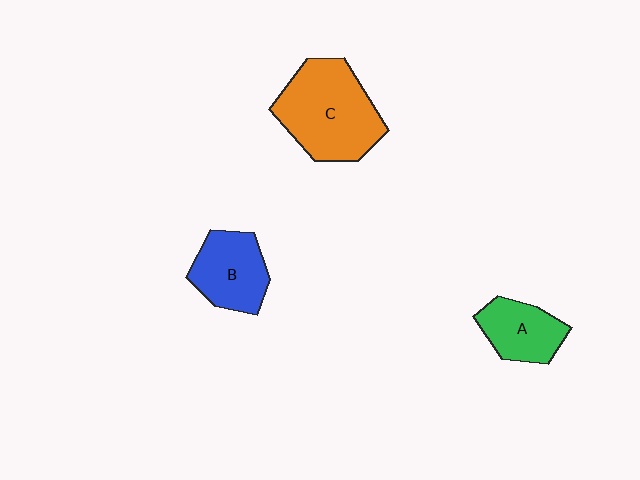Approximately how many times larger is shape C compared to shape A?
Approximately 1.9 times.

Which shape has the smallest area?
Shape A (green).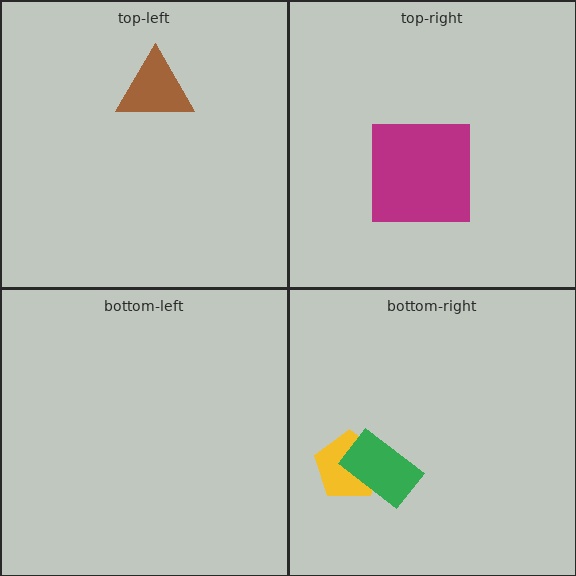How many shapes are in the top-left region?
1.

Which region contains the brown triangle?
The top-left region.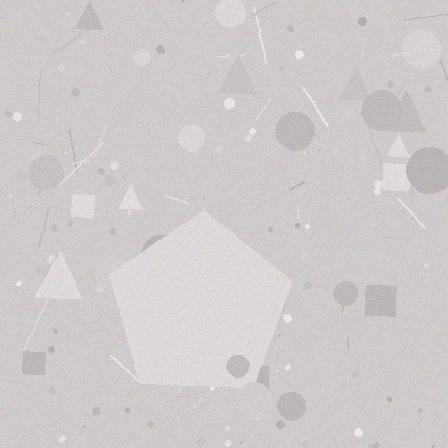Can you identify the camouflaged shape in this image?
The camouflaged shape is a pentagon.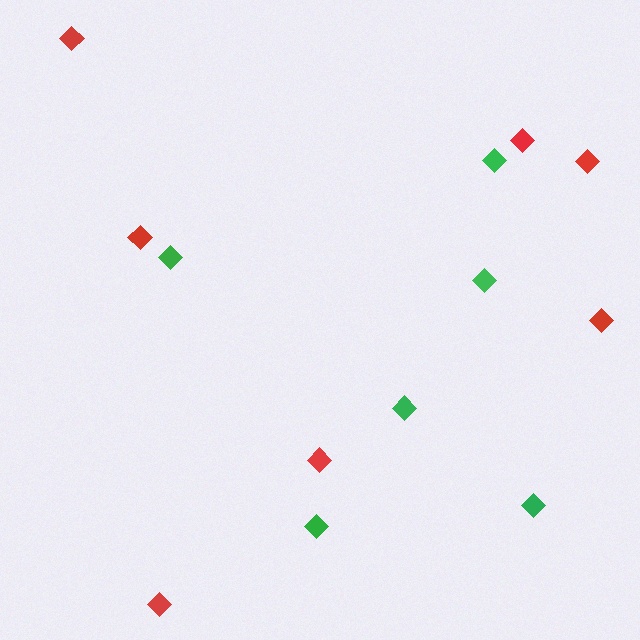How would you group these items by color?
There are 2 groups: one group of red diamonds (7) and one group of green diamonds (6).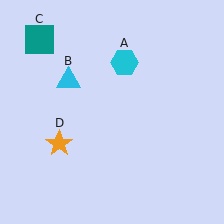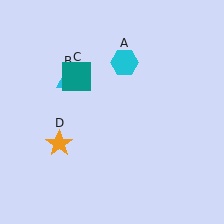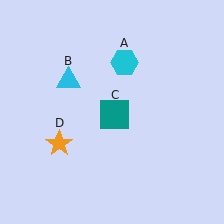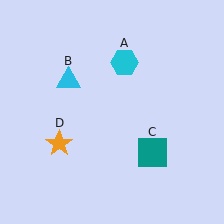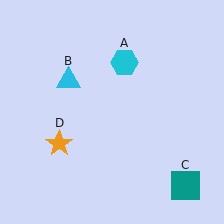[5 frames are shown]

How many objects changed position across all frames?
1 object changed position: teal square (object C).